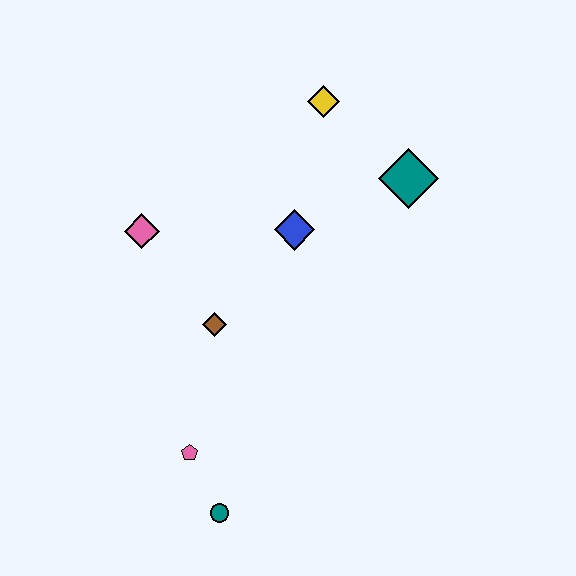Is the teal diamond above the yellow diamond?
No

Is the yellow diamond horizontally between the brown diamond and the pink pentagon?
No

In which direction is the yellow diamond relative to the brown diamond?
The yellow diamond is above the brown diamond.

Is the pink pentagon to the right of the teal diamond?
No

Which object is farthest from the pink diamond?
The teal circle is farthest from the pink diamond.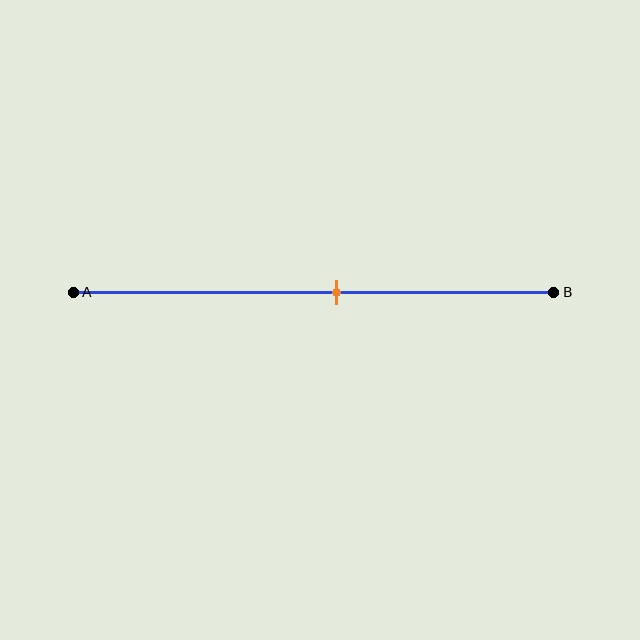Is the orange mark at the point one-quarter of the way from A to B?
No, the mark is at about 55% from A, not at the 25% one-quarter point.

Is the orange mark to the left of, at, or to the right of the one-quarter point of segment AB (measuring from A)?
The orange mark is to the right of the one-quarter point of segment AB.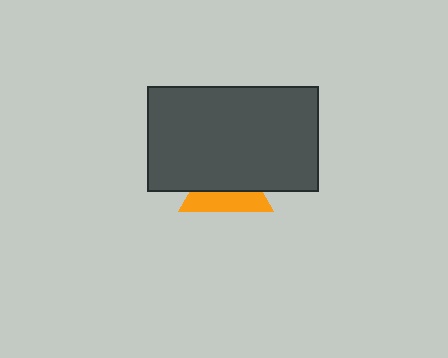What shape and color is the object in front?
The object in front is a dark gray rectangle.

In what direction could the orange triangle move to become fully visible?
The orange triangle could move down. That would shift it out from behind the dark gray rectangle entirely.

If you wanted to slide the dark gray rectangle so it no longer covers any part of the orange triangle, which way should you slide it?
Slide it up — that is the most direct way to separate the two shapes.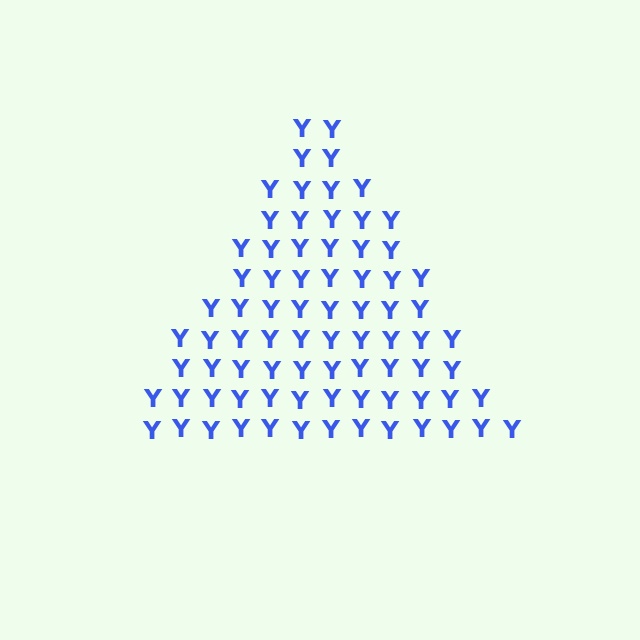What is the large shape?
The large shape is a triangle.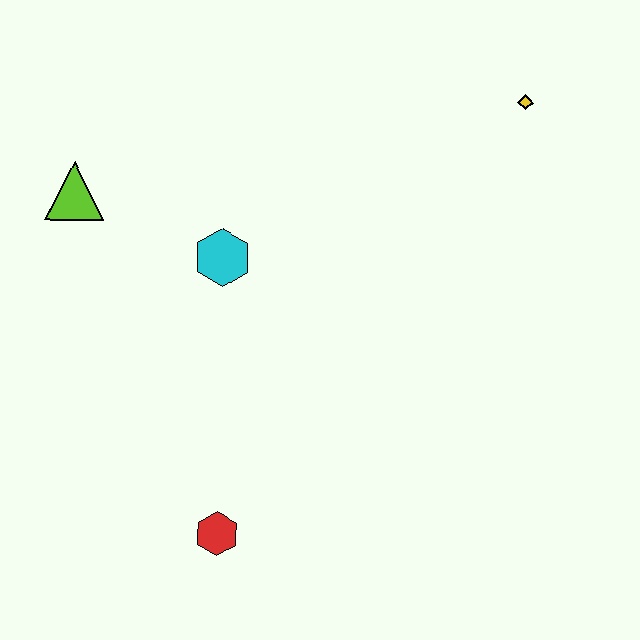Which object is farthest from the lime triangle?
The yellow diamond is farthest from the lime triangle.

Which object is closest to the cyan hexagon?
The lime triangle is closest to the cyan hexagon.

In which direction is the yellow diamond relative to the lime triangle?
The yellow diamond is to the right of the lime triangle.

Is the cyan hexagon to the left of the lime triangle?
No